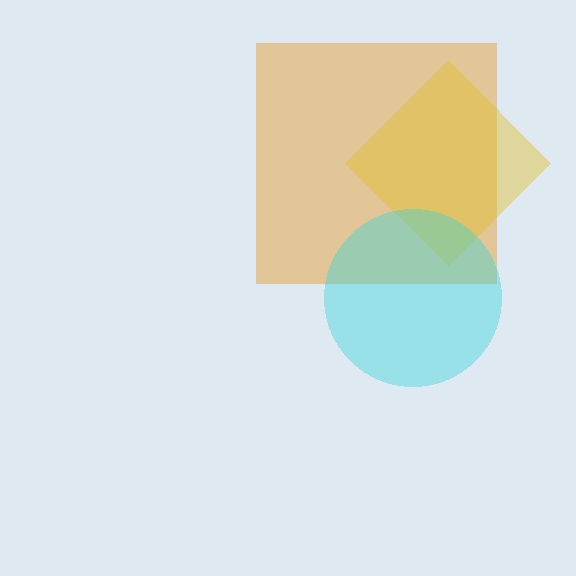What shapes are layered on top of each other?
The layered shapes are: an orange square, a yellow diamond, a cyan circle.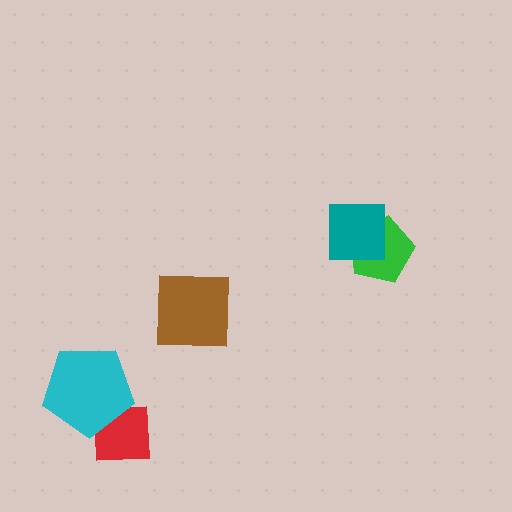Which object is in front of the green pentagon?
The teal square is in front of the green pentagon.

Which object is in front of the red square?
The cyan pentagon is in front of the red square.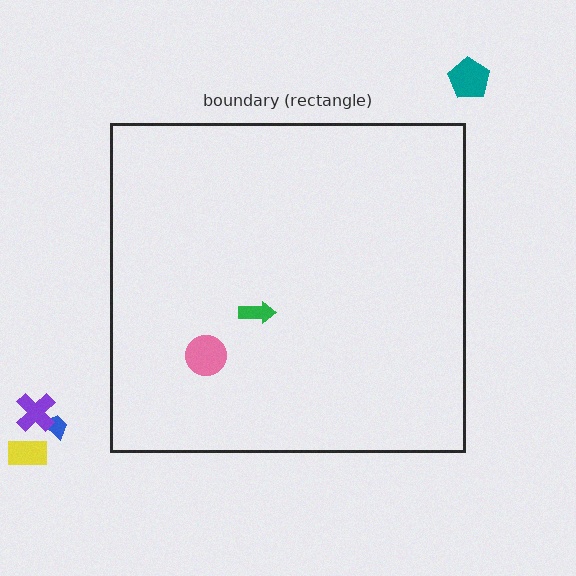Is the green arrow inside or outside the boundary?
Inside.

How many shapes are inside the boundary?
2 inside, 4 outside.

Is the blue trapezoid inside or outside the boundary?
Outside.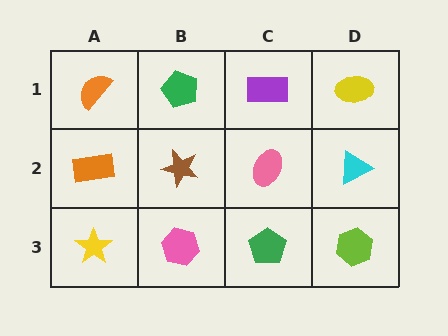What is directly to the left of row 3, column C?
A pink hexagon.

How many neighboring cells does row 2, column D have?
3.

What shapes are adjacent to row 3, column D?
A cyan triangle (row 2, column D), a green pentagon (row 3, column C).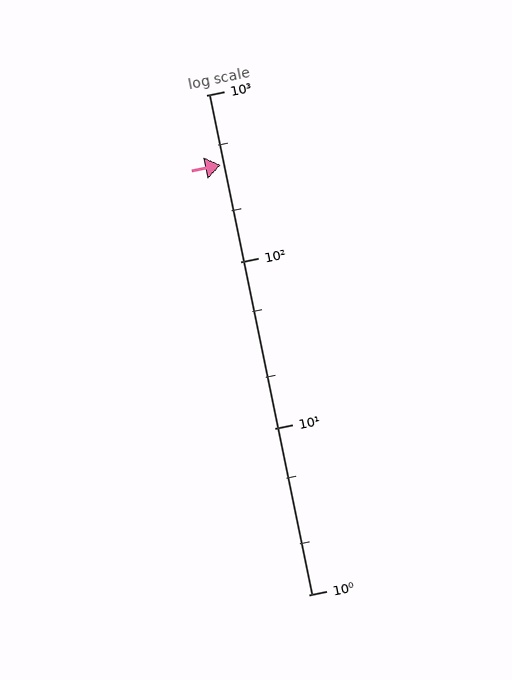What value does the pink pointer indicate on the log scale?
The pointer indicates approximately 380.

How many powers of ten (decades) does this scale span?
The scale spans 3 decades, from 1 to 1000.